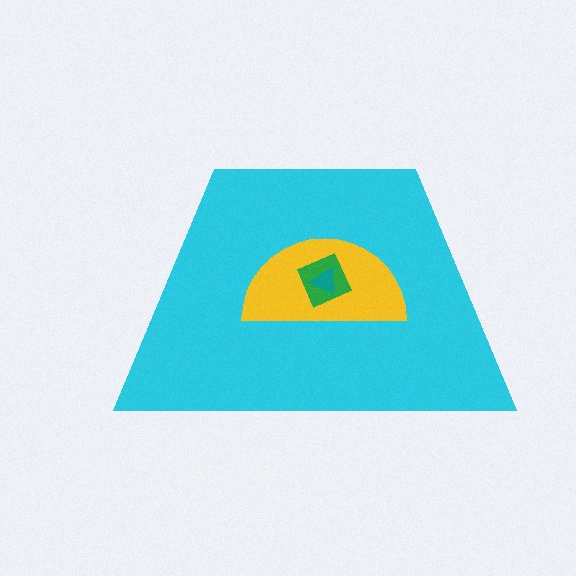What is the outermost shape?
The cyan trapezoid.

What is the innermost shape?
The teal triangle.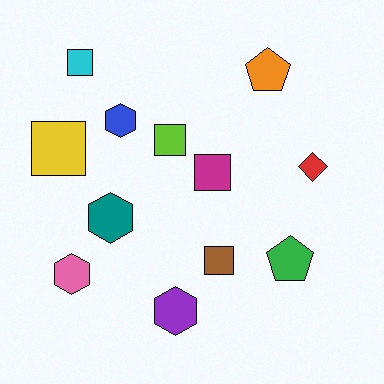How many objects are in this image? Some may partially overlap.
There are 12 objects.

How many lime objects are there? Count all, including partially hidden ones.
There is 1 lime object.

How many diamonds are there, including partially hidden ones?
There is 1 diamond.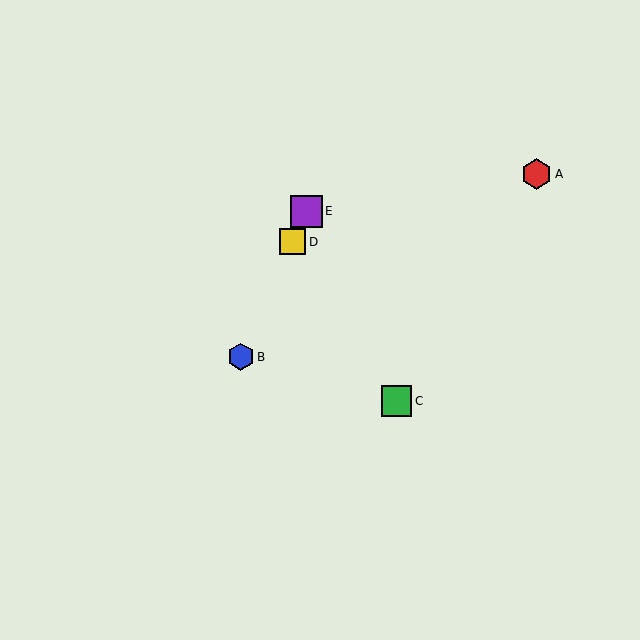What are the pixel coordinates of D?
Object D is at (293, 242).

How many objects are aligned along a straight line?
3 objects (B, D, E) are aligned along a straight line.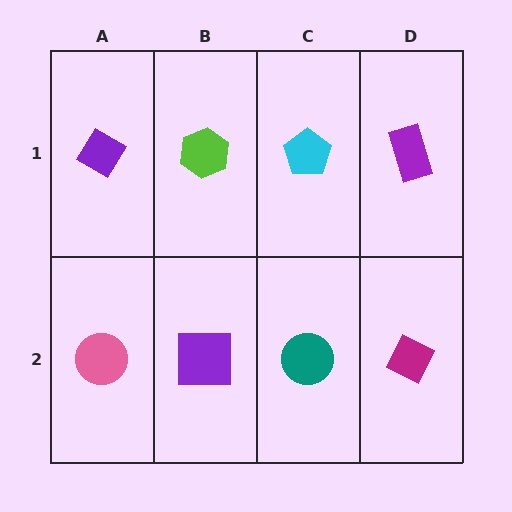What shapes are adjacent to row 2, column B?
A lime hexagon (row 1, column B), a pink circle (row 2, column A), a teal circle (row 2, column C).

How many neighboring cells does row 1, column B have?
3.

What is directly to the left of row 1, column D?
A cyan pentagon.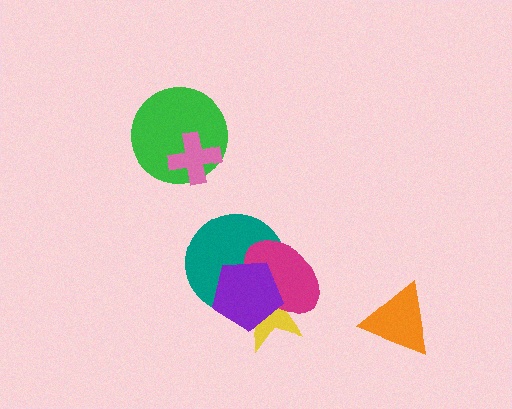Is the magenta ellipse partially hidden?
Yes, it is partially covered by another shape.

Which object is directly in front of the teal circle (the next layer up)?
The magenta ellipse is directly in front of the teal circle.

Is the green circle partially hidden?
Yes, it is partially covered by another shape.